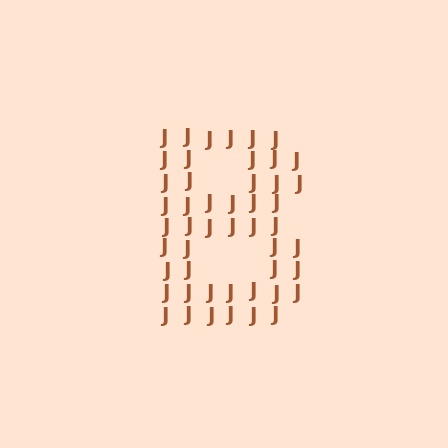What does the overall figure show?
The overall figure shows the letter B.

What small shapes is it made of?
It is made of small letter J's.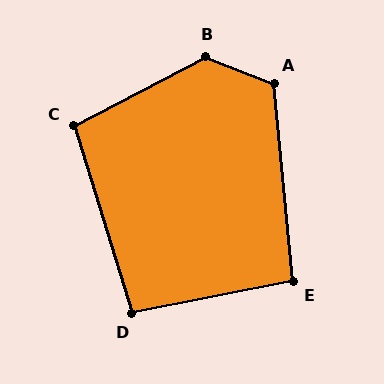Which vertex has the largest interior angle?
B, at approximately 131 degrees.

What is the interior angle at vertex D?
Approximately 96 degrees (obtuse).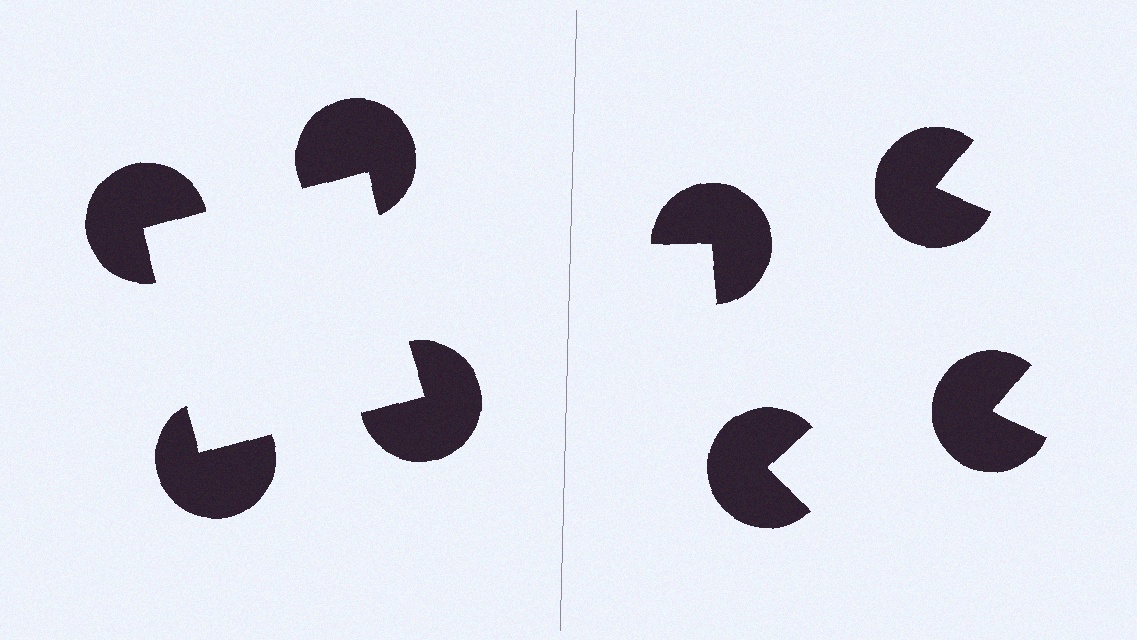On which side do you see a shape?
An illusory square appears on the left side. On the right side the wedge cuts are rotated, so no coherent shape forms.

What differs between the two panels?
The pac-man discs are positioned identically on both sides; only the wedge orientations differ. On the left they align to a square; on the right they are misaligned.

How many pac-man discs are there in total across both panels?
8 — 4 on each side.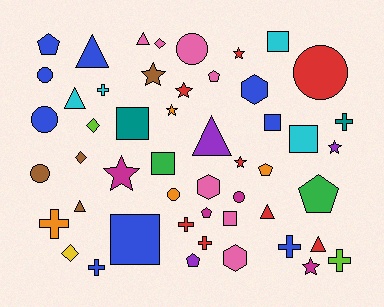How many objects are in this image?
There are 50 objects.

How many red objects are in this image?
There are 8 red objects.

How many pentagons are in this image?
There are 6 pentagons.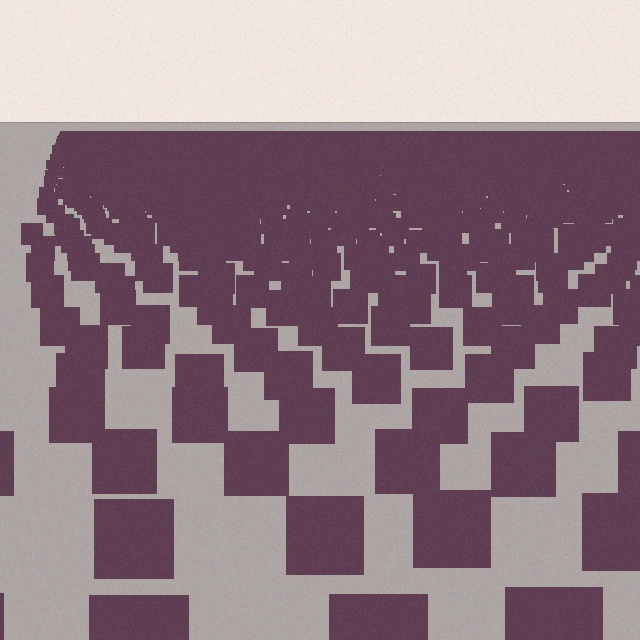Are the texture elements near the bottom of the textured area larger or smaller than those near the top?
Larger. Near the bottom, elements are closer to the viewer and appear at a bigger on-screen size.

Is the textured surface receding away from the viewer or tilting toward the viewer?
The surface is receding away from the viewer. Texture elements get smaller and denser toward the top.